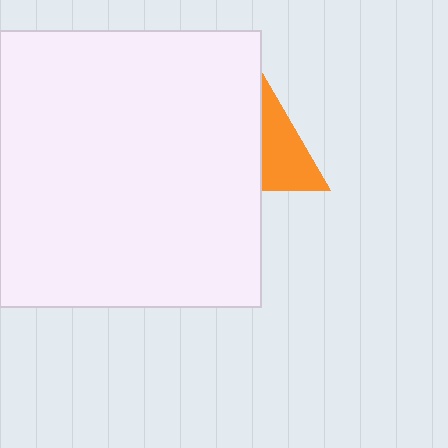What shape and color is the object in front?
The object in front is a white rectangle.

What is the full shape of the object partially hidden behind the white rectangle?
The partially hidden object is an orange triangle.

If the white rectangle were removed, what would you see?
You would see the complete orange triangle.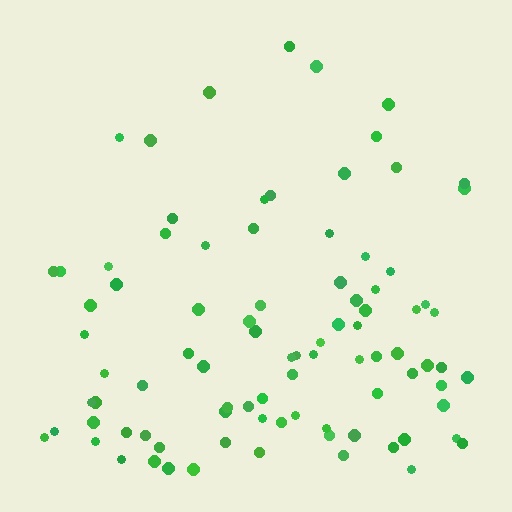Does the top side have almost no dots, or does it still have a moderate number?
Still a moderate number, just noticeably fewer than the bottom.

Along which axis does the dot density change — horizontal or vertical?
Vertical.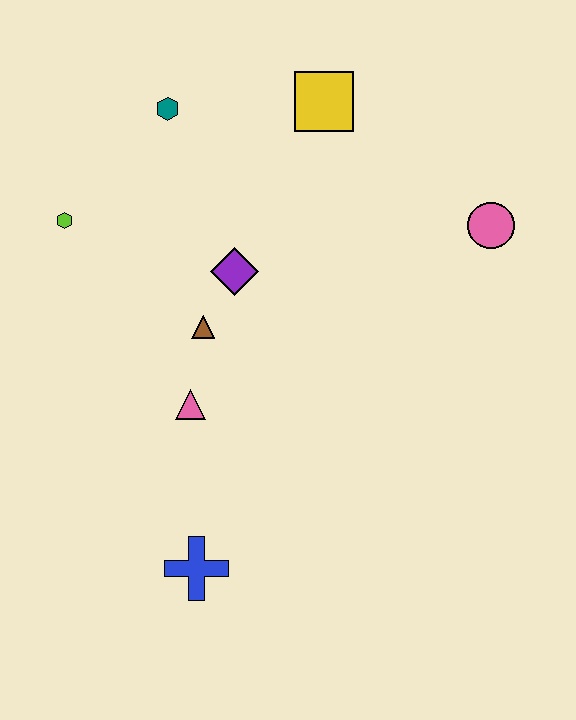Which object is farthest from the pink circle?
The blue cross is farthest from the pink circle.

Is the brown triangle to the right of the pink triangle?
Yes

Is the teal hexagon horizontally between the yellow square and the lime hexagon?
Yes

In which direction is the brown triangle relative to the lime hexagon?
The brown triangle is to the right of the lime hexagon.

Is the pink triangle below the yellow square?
Yes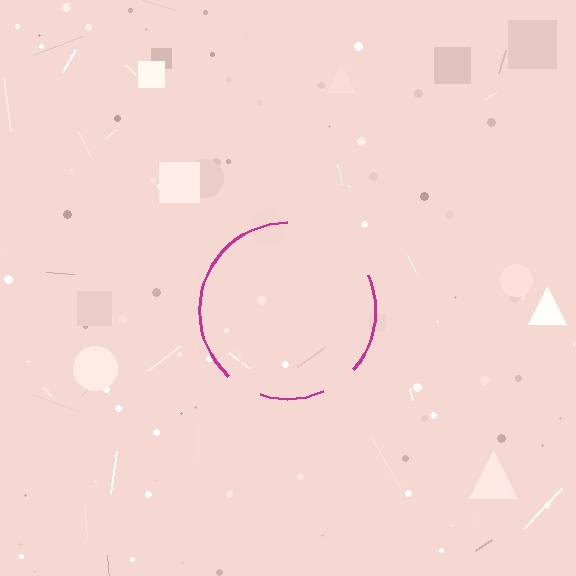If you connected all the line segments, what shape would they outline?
They would outline a circle.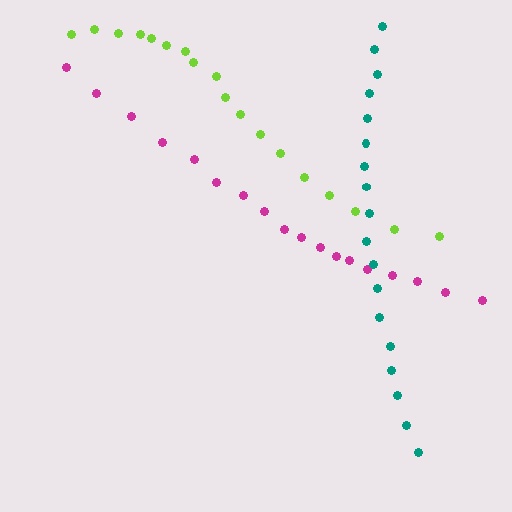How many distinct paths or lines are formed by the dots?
There are 3 distinct paths.